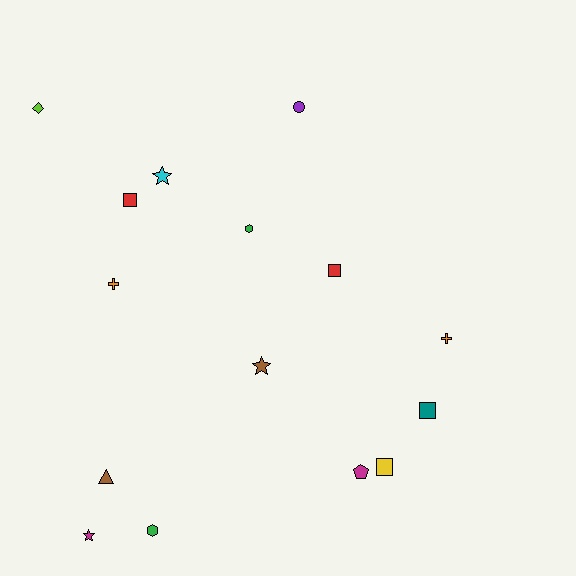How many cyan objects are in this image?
There is 1 cyan object.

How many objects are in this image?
There are 15 objects.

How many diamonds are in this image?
There is 1 diamond.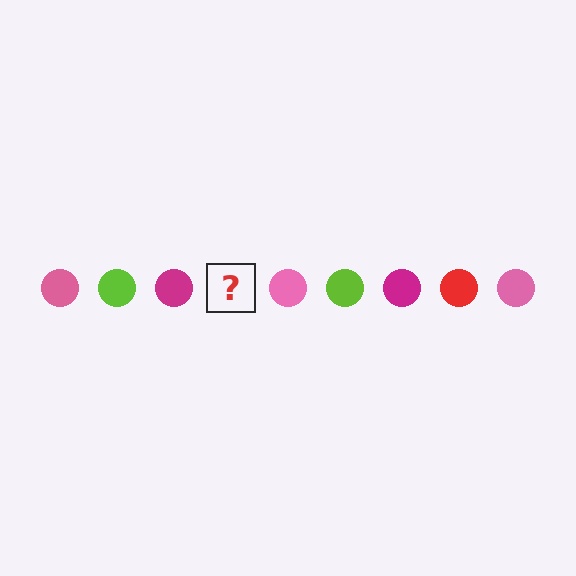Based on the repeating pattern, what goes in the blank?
The blank should be a red circle.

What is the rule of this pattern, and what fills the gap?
The rule is that the pattern cycles through pink, lime, magenta, red circles. The gap should be filled with a red circle.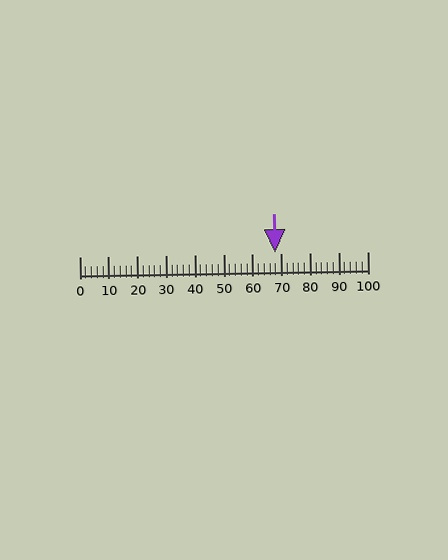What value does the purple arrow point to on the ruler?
The purple arrow points to approximately 68.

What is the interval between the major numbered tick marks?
The major tick marks are spaced 10 units apart.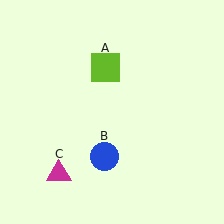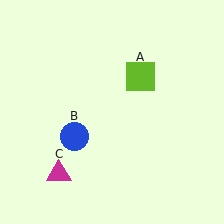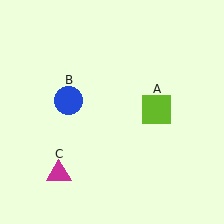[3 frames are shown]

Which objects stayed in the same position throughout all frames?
Magenta triangle (object C) remained stationary.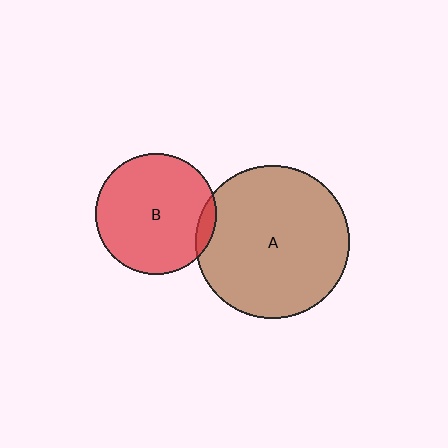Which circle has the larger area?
Circle A (brown).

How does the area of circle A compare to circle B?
Approximately 1.6 times.